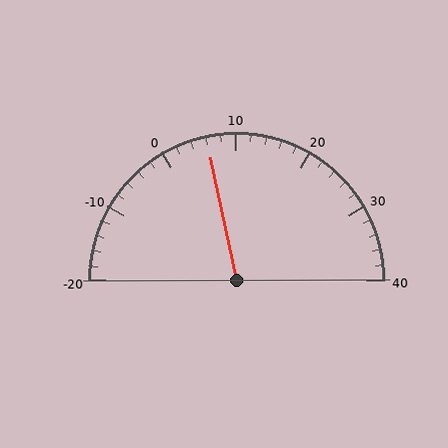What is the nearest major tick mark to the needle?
The nearest major tick mark is 10.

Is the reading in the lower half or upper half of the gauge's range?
The reading is in the lower half of the range (-20 to 40).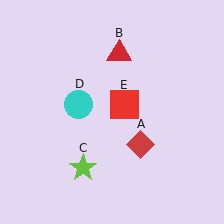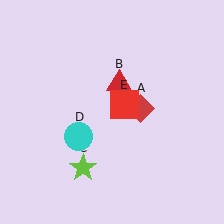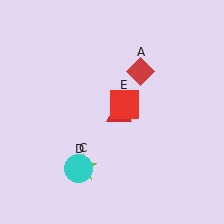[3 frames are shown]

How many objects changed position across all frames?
3 objects changed position: red diamond (object A), red triangle (object B), cyan circle (object D).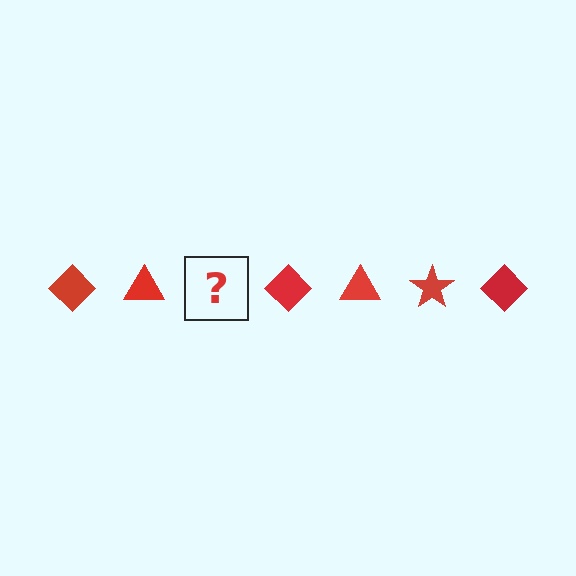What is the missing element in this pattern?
The missing element is a red star.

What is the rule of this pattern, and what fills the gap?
The rule is that the pattern cycles through diamond, triangle, star shapes in red. The gap should be filled with a red star.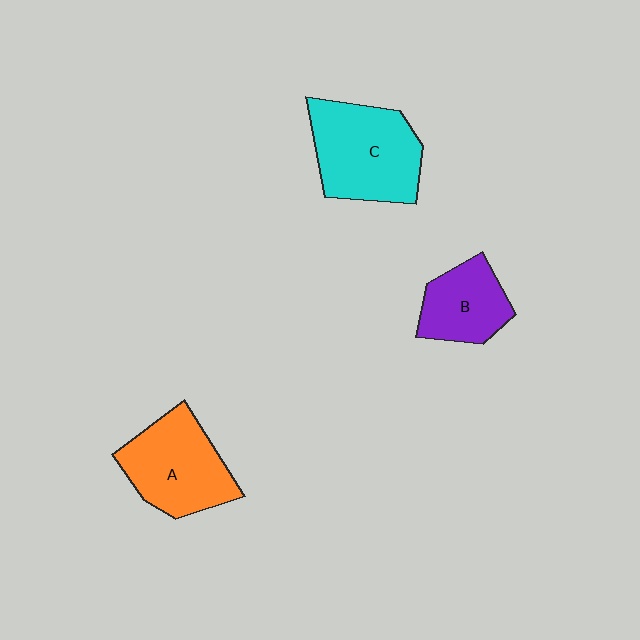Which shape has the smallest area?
Shape B (purple).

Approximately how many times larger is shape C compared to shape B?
Approximately 1.6 times.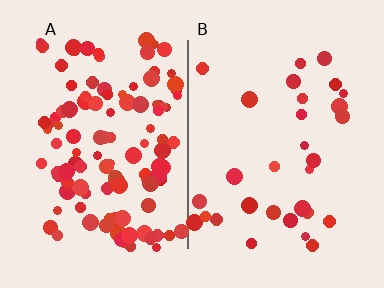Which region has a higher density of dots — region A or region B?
A (the left).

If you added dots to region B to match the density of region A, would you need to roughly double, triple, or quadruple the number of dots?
Approximately quadruple.